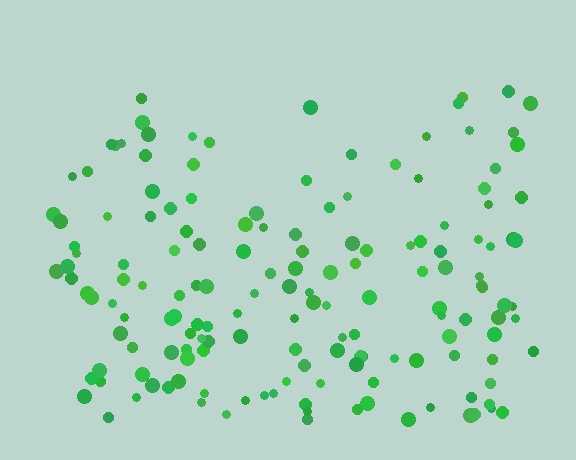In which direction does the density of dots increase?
From top to bottom, with the bottom side densest.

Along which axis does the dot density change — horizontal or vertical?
Vertical.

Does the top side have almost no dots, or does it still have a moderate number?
Still a moderate number, just noticeably fewer than the bottom.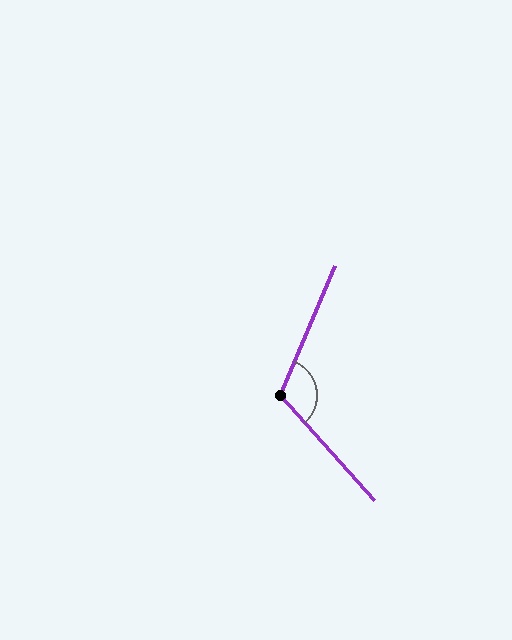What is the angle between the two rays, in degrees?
Approximately 115 degrees.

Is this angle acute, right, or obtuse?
It is obtuse.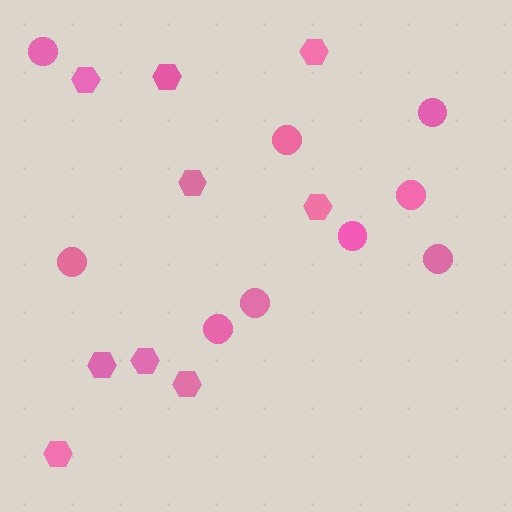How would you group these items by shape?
There are 2 groups: one group of circles (9) and one group of hexagons (9).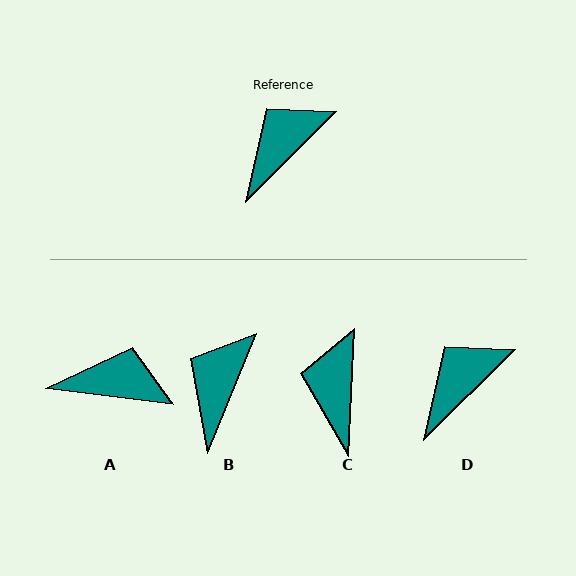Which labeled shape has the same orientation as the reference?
D.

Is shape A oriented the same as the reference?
No, it is off by about 52 degrees.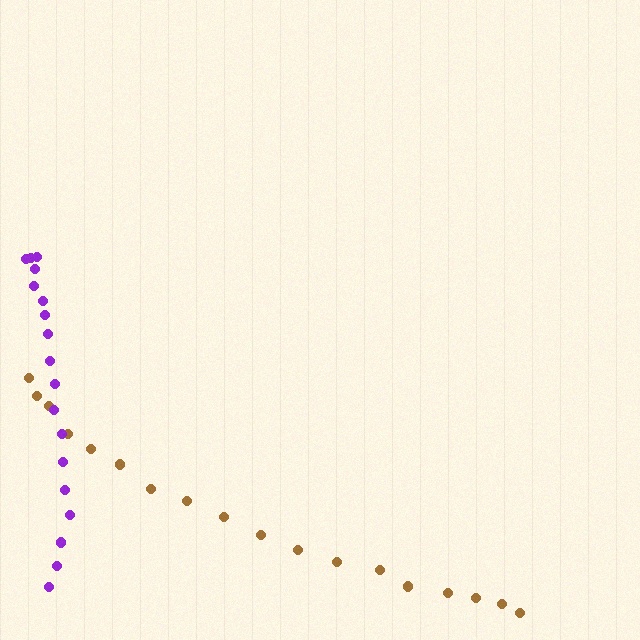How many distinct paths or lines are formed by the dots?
There are 2 distinct paths.